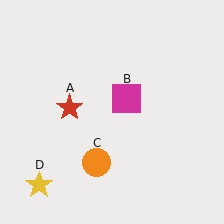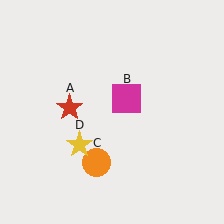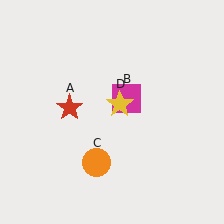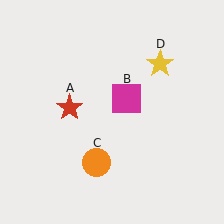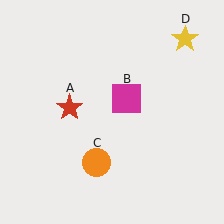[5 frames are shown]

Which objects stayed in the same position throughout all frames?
Red star (object A) and magenta square (object B) and orange circle (object C) remained stationary.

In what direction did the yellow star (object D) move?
The yellow star (object D) moved up and to the right.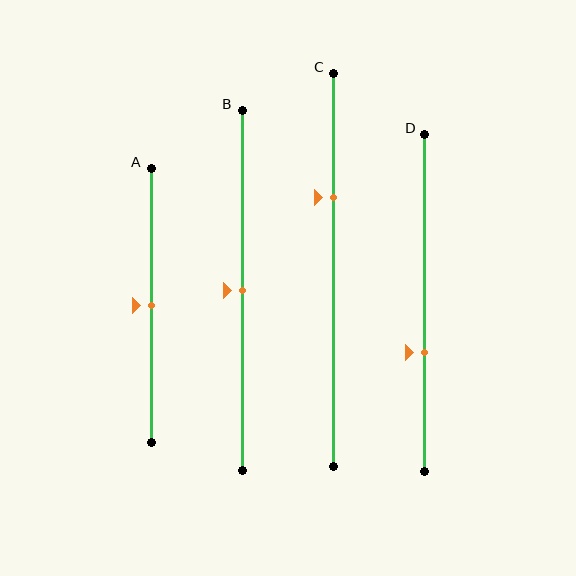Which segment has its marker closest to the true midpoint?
Segment A has its marker closest to the true midpoint.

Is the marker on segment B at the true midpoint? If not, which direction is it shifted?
Yes, the marker on segment B is at the true midpoint.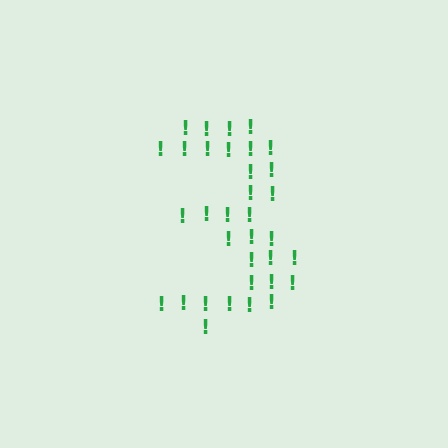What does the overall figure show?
The overall figure shows the digit 3.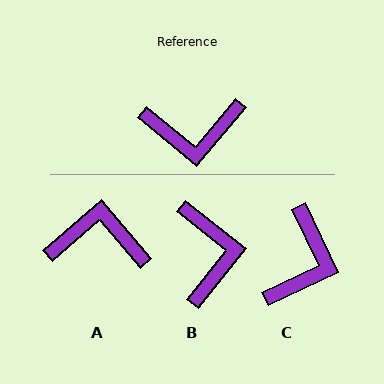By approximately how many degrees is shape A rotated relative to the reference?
Approximately 171 degrees counter-clockwise.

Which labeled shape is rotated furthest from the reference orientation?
A, about 171 degrees away.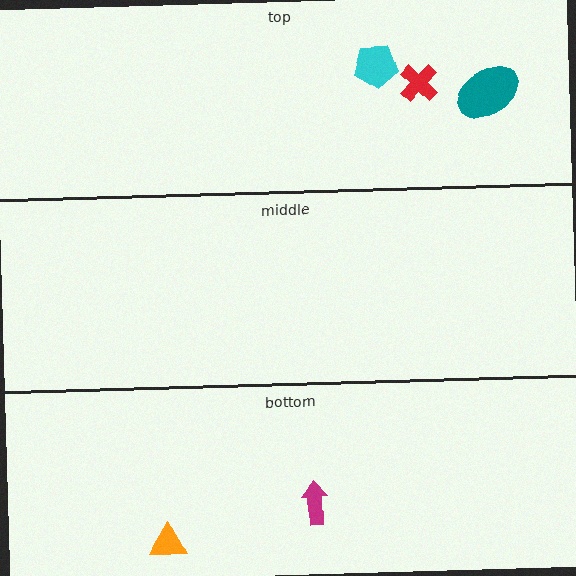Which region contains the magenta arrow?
The bottom region.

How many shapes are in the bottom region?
2.